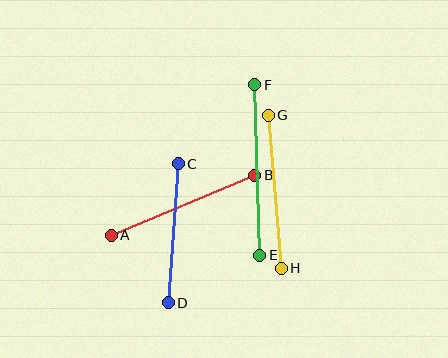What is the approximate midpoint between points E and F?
The midpoint is at approximately (257, 170) pixels.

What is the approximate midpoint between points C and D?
The midpoint is at approximately (173, 233) pixels.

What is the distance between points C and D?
The distance is approximately 139 pixels.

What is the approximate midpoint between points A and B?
The midpoint is at approximately (183, 205) pixels.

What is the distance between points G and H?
The distance is approximately 154 pixels.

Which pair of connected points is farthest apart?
Points E and F are farthest apart.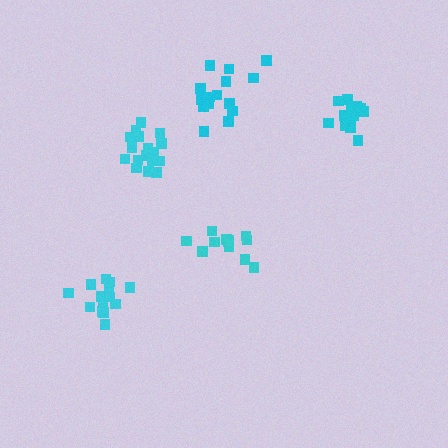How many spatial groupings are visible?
There are 5 spatial groupings.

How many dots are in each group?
Group 1: 12 dots, Group 2: 17 dots, Group 3: 15 dots, Group 4: 15 dots, Group 5: 14 dots (73 total).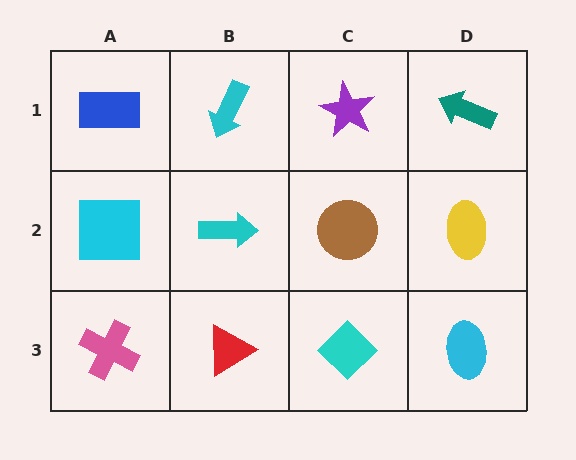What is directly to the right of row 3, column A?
A red triangle.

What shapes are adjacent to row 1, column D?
A yellow ellipse (row 2, column D), a purple star (row 1, column C).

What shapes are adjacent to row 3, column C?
A brown circle (row 2, column C), a red triangle (row 3, column B), a cyan ellipse (row 3, column D).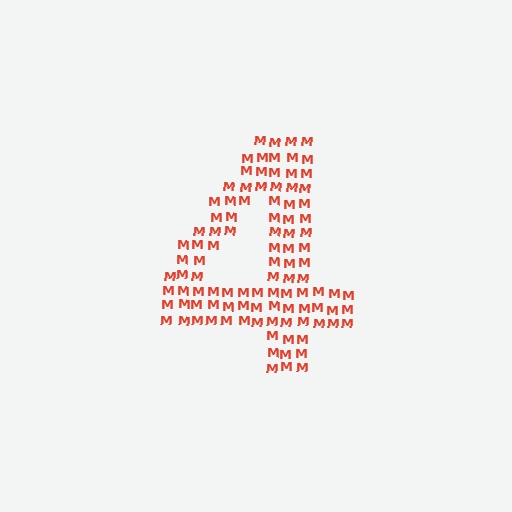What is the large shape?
The large shape is the digit 4.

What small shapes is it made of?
It is made of small letter M's.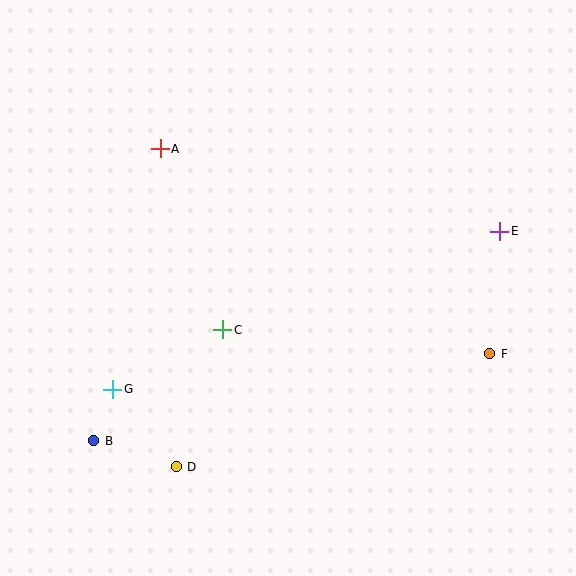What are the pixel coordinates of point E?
Point E is at (500, 231).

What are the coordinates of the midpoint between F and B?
The midpoint between F and B is at (292, 397).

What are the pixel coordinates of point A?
Point A is at (160, 149).